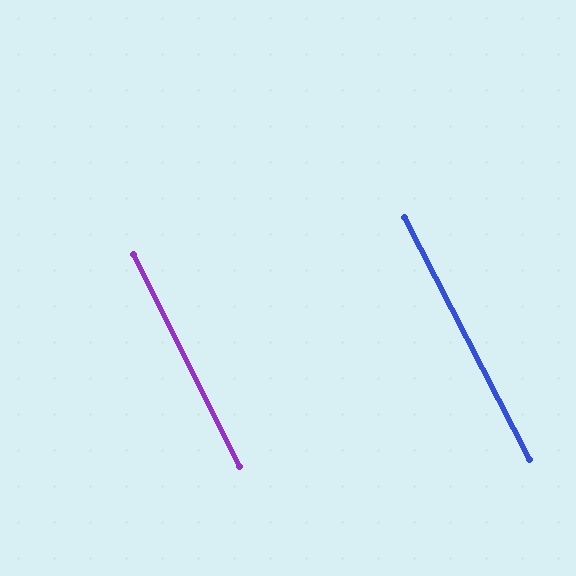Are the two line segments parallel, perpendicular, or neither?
Parallel — their directions differ by only 0.7°.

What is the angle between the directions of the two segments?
Approximately 1 degree.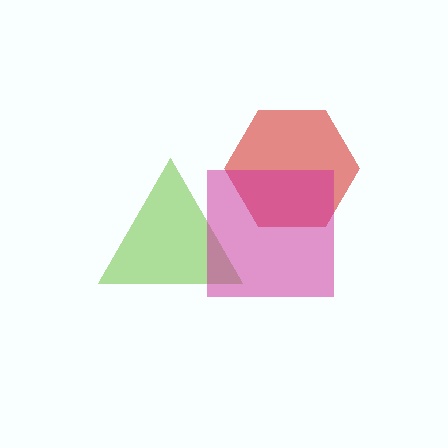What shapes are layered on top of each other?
The layered shapes are: a red hexagon, a lime triangle, a magenta square.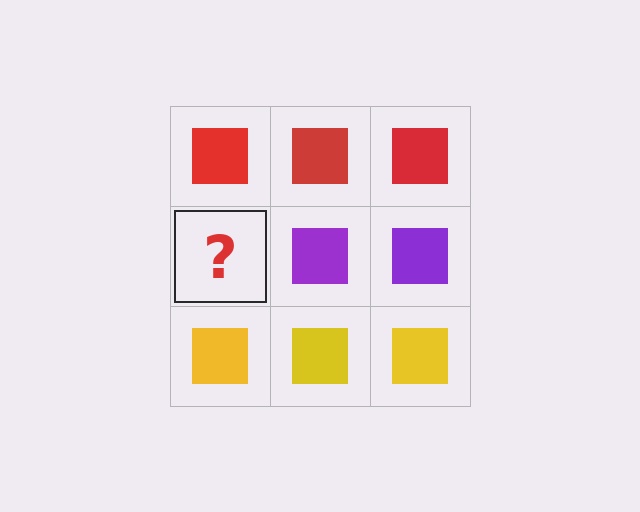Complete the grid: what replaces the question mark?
The question mark should be replaced with a purple square.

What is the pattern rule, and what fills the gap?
The rule is that each row has a consistent color. The gap should be filled with a purple square.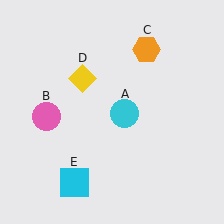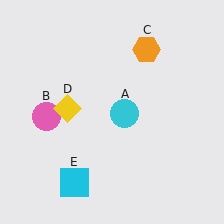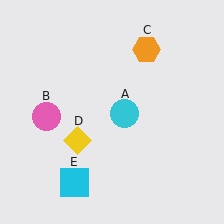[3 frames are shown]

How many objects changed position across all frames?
1 object changed position: yellow diamond (object D).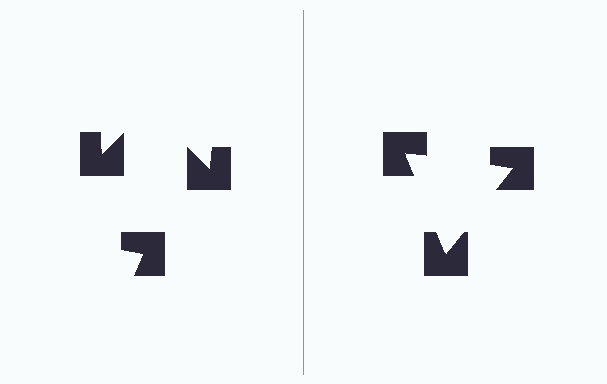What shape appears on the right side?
An illusory triangle.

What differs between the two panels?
The notched squares are positioned identically on both sides; only the wedge orientations differ. On the right they align to a triangle; on the left they are misaligned.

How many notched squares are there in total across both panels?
6 — 3 on each side.